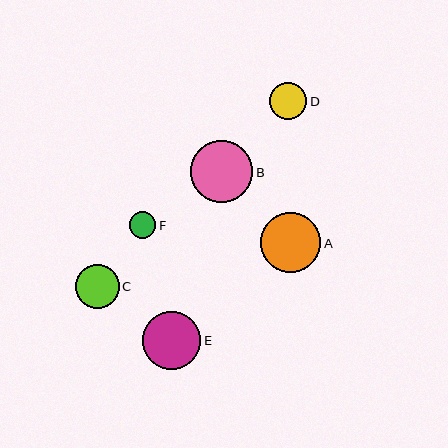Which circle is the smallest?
Circle F is the smallest with a size of approximately 26 pixels.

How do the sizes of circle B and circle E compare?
Circle B and circle E are approximately the same size.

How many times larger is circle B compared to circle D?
Circle B is approximately 1.7 times the size of circle D.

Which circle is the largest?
Circle B is the largest with a size of approximately 62 pixels.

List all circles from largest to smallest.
From largest to smallest: B, A, E, C, D, F.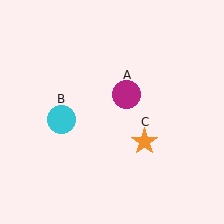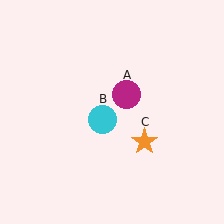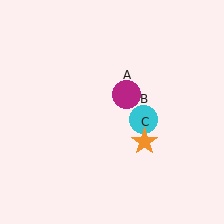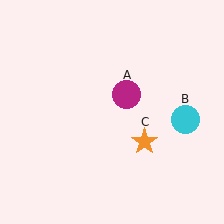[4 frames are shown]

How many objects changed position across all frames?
1 object changed position: cyan circle (object B).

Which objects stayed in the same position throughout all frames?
Magenta circle (object A) and orange star (object C) remained stationary.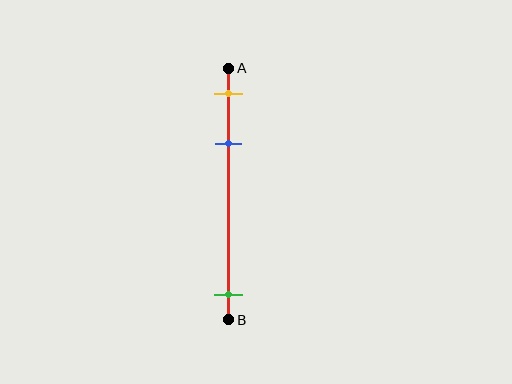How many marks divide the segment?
There are 3 marks dividing the segment.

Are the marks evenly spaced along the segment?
No, the marks are not evenly spaced.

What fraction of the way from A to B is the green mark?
The green mark is approximately 90% (0.9) of the way from A to B.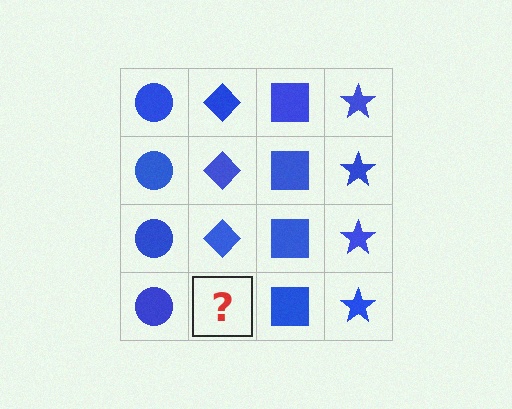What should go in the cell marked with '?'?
The missing cell should contain a blue diamond.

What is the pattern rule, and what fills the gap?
The rule is that each column has a consistent shape. The gap should be filled with a blue diamond.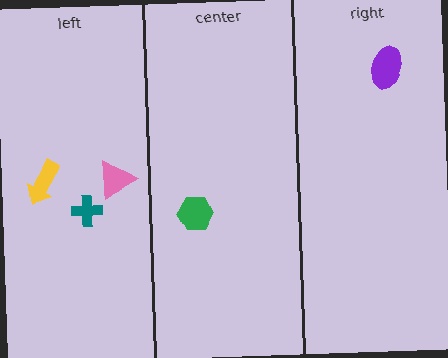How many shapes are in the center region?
1.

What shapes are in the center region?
The green hexagon.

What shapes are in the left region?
The pink triangle, the yellow arrow, the teal cross.